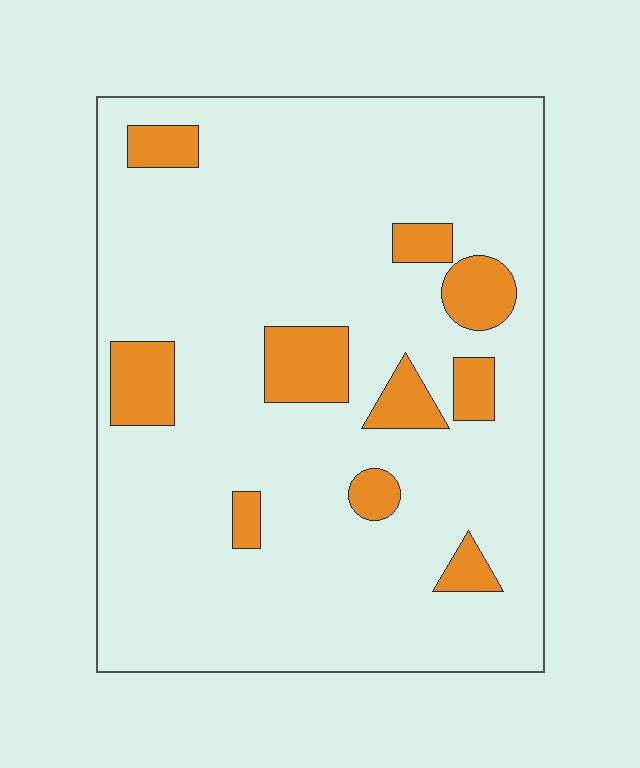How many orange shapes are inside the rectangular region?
10.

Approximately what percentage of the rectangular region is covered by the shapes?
Approximately 15%.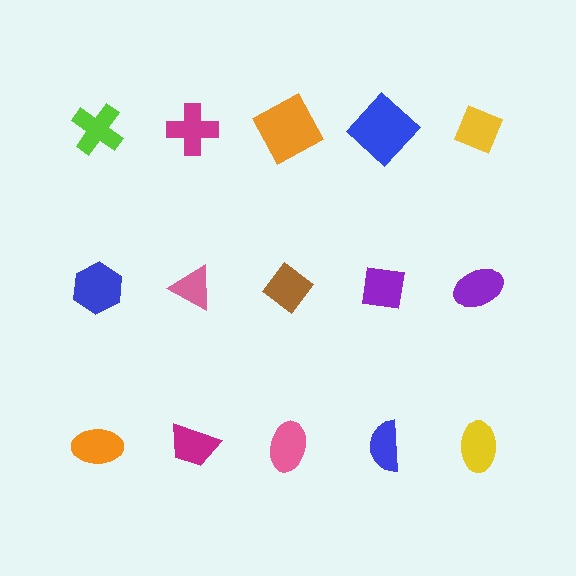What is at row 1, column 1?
A lime cross.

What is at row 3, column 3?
A pink ellipse.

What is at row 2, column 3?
A brown diamond.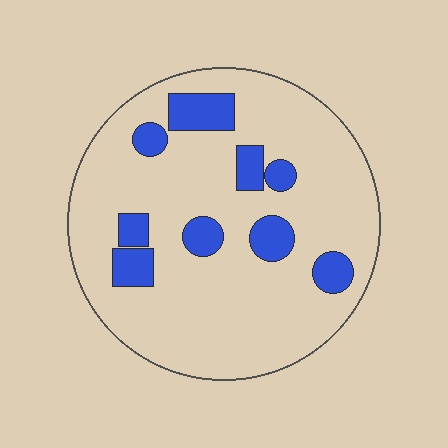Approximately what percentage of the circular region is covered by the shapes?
Approximately 15%.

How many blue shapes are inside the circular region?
9.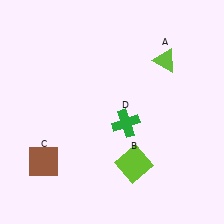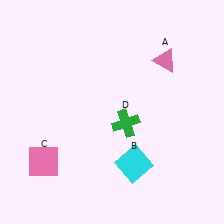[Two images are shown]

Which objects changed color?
A changed from lime to pink. B changed from lime to cyan. C changed from brown to pink.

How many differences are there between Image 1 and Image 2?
There are 3 differences between the two images.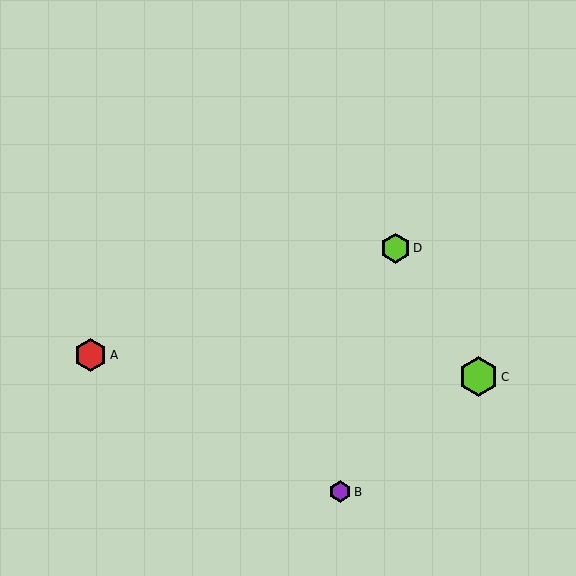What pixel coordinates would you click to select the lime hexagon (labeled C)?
Click at (479, 377) to select the lime hexagon C.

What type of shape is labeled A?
Shape A is a red hexagon.